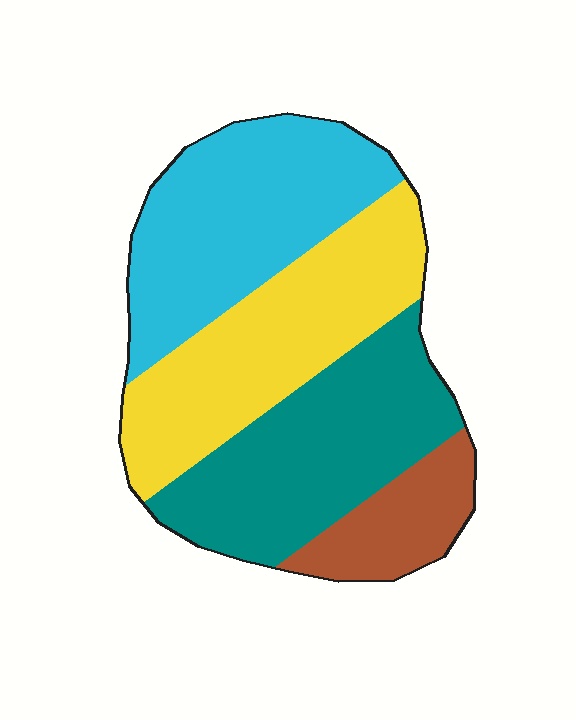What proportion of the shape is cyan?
Cyan covers around 30% of the shape.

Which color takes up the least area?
Brown, at roughly 10%.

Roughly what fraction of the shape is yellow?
Yellow covers roughly 30% of the shape.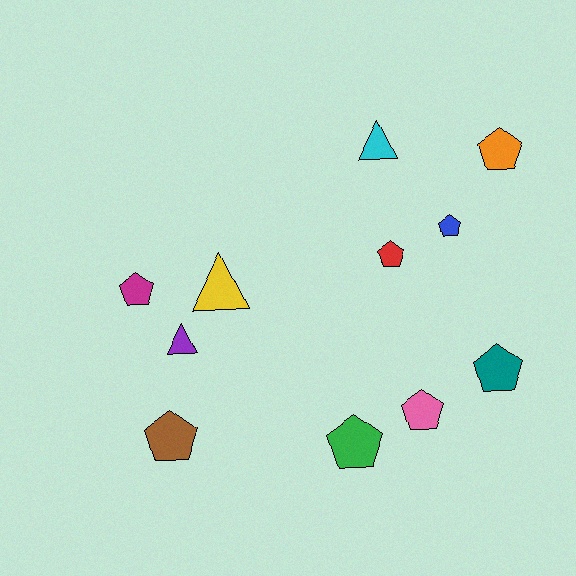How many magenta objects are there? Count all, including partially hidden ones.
There is 1 magenta object.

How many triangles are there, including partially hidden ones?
There are 3 triangles.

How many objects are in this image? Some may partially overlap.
There are 11 objects.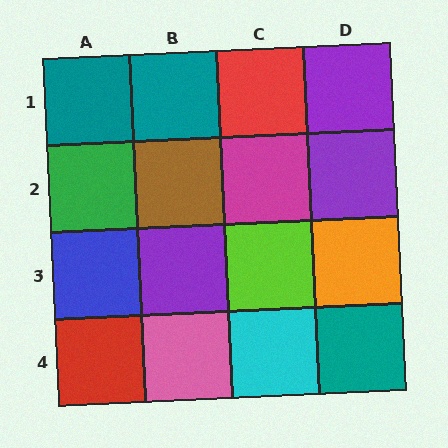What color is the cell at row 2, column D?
Purple.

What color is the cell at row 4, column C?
Cyan.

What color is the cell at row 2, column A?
Green.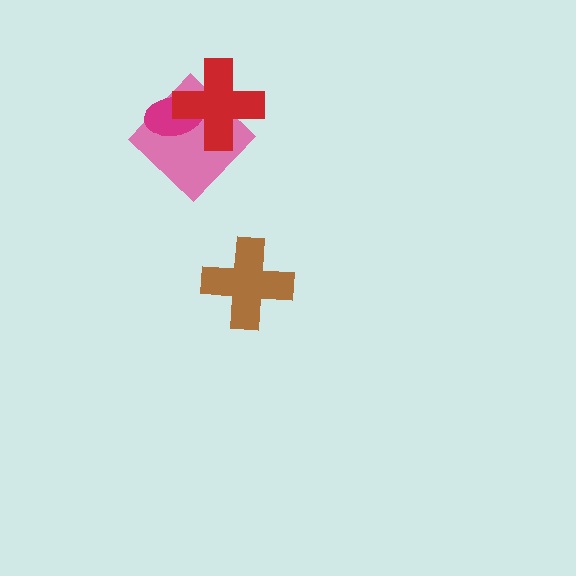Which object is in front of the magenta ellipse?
The red cross is in front of the magenta ellipse.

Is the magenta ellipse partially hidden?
Yes, it is partially covered by another shape.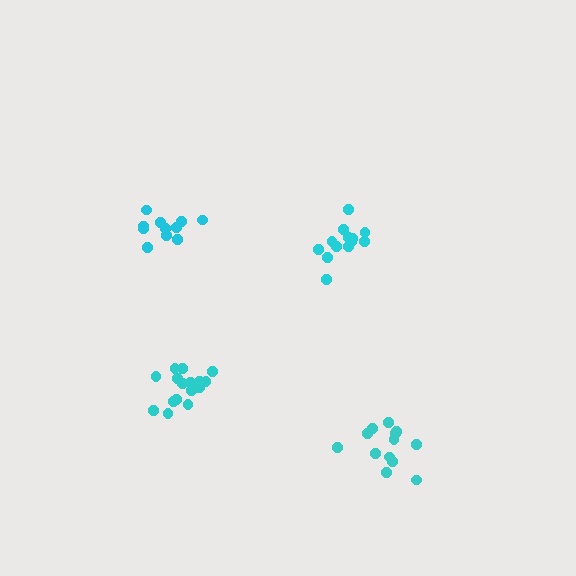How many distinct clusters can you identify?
There are 4 distinct clusters.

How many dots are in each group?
Group 1: 16 dots, Group 2: 13 dots, Group 3: 13 dots, Group 4: 13 dots (55 total).